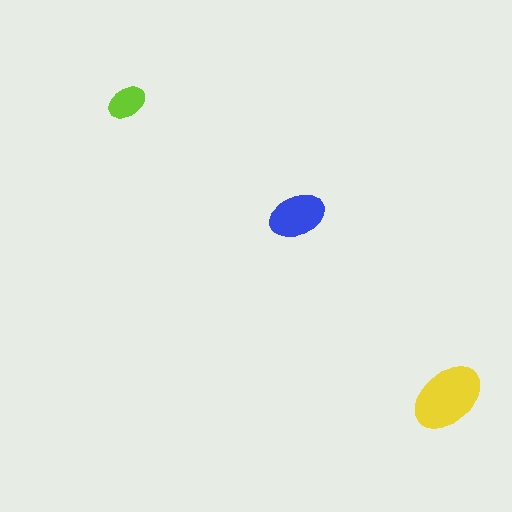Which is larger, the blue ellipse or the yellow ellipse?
The yellow one.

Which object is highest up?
The lime ellipse is topmost.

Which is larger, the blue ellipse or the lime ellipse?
The blue one.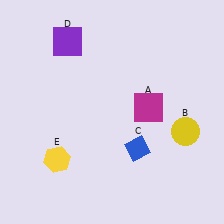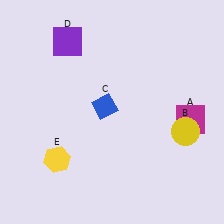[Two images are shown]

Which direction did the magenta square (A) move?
The magenta square (A) moved right.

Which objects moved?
The objects that moved are: the magenta square (A), the blue diamond (C).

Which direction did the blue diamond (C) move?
The blue diamond (C) moved up.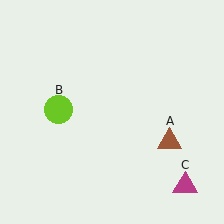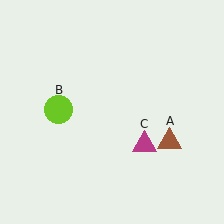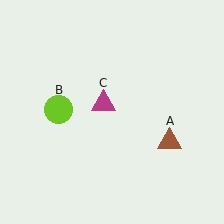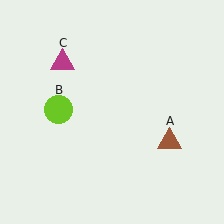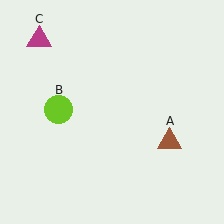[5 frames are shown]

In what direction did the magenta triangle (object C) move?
The magenta triangle (object C) moved up and to the left.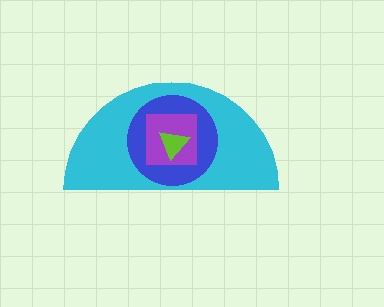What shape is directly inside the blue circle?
The purple square.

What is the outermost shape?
The cyan semicircle.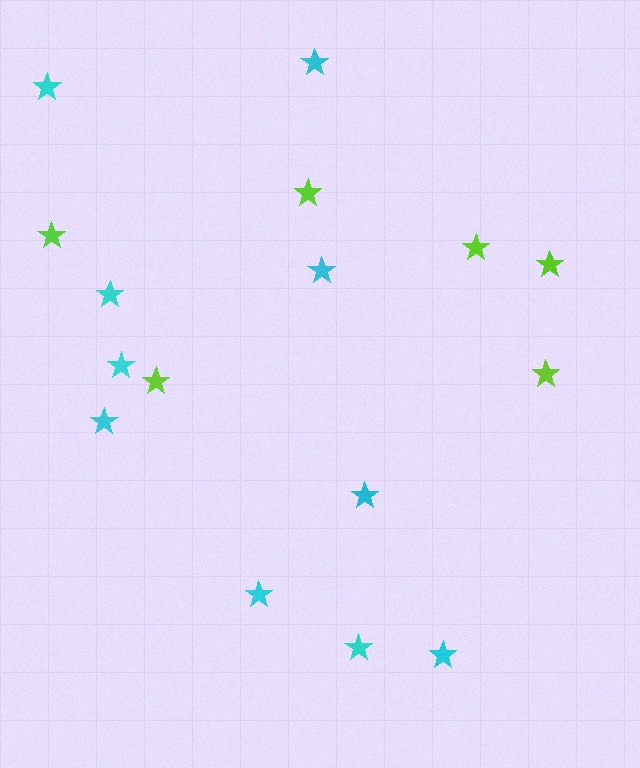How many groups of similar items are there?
There are 2 groups: one group of lime stars (6) and one group of cyan stars (10).